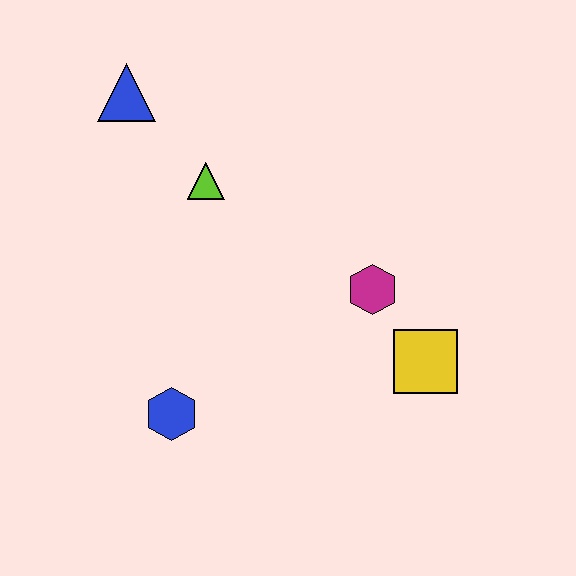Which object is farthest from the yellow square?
The blue triangle is farthest from the yellow square.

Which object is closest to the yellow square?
The magenta hexagon is closest to the yellow square.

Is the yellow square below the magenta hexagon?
Yes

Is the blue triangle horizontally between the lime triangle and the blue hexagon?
No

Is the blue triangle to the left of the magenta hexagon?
Yes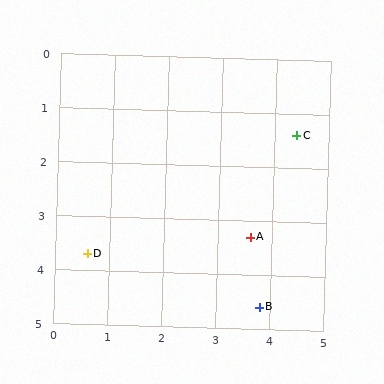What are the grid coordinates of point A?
Point A is at approximately (3.6, 3.3).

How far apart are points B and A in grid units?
Points B and A are about 1.3 grid units apart.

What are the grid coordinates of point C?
Point C is at approximately (4.4, 1.4).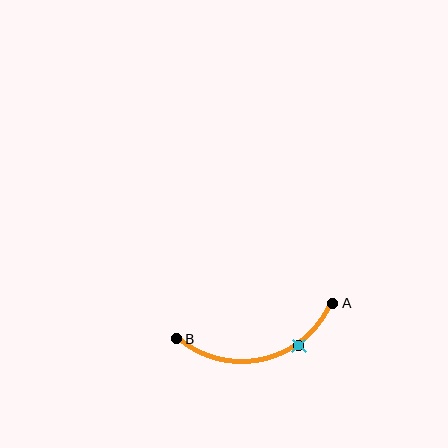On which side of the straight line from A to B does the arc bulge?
The arc bulges below the straight line connecting A and B.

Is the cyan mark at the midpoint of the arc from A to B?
No. The cyan mark lies on the arc but is closer to endpoint A. The arc midpoint would be at the point on the curve equidistant along the arc from both A and B.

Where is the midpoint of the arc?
The arc midpoint is the point on the curve farthest from the straight line joining A and B. It sits below that line.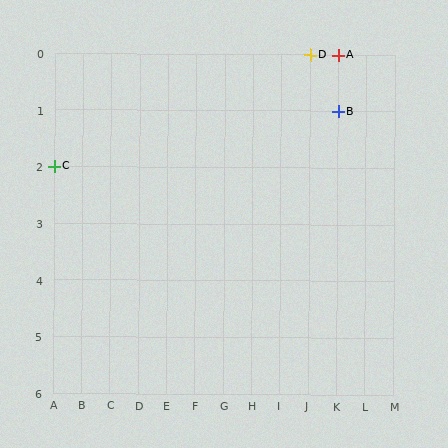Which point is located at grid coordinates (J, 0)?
Point D is at (J, 0).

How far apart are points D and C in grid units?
Points D and C are 9 columns and 2 rows apart (about 9.2 grid units diagonally).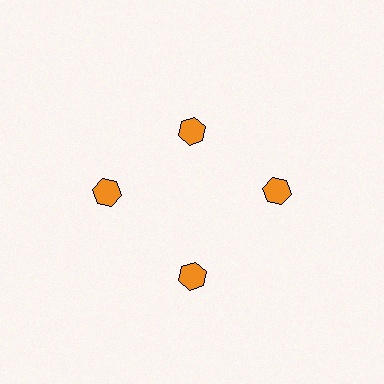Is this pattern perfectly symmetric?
No. The 4 orange hexagons are arranged in a ring, but one element near the 12 o'clock position is pulled inward toward the center, breaking the 4-fold rotational symmetry.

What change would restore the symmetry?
The symmetry would be restored by moving it outward, back onto the ring so that all 4 hexagons sit at equal angles and equal distance from the center.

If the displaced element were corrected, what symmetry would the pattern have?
It would have 4-fold rotational symmetry — the pattern would map onto itself every 90 degrees.